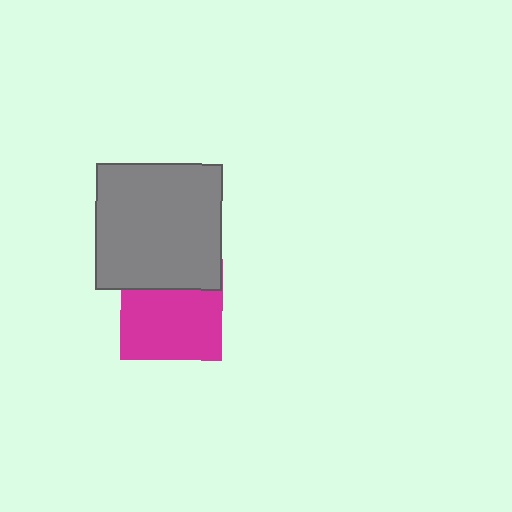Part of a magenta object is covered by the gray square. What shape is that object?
It is a square.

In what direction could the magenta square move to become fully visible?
The magenta square could move down. That would shift it out from behind the gray square entirely.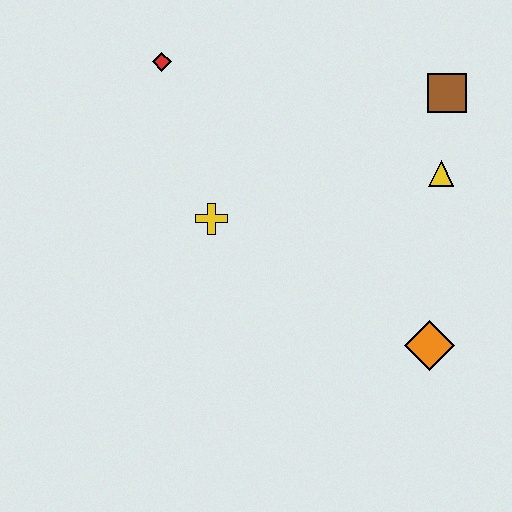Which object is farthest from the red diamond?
The orange diamond is farthest from the red diamond.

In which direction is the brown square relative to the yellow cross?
The brown square is to the right of the yellow cross.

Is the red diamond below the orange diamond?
No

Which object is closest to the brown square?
The yellow triangle is closest to the brown square.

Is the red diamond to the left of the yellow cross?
Yes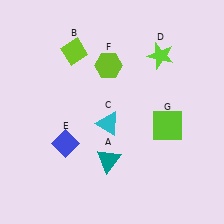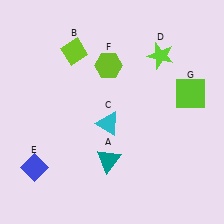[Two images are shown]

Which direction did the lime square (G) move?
The lime square (G) moved up.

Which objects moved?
The objects that moved are: the blue diamond (E), the lime square (G).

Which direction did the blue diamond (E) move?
The blue diamond (E) moved left.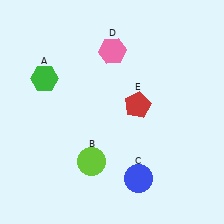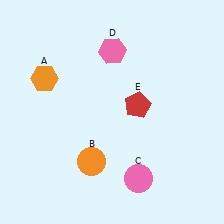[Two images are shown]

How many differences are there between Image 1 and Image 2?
There are 3 differences between the two images.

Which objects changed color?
A changed from green to orange. B changed from lime to orange. C changed from blue to pink.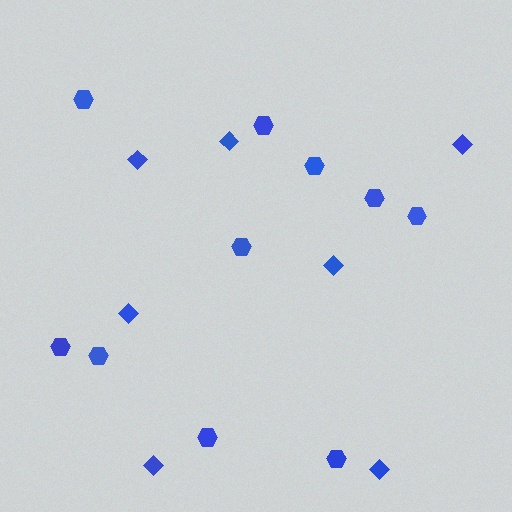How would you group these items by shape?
There are 2 groups: one group of hexagons (10) and one group of diamonds (7).